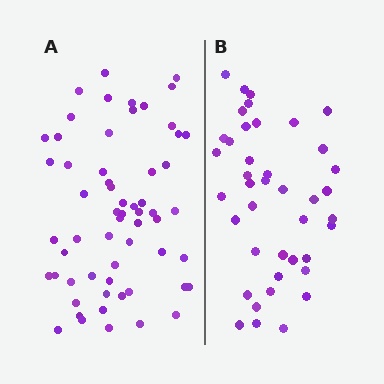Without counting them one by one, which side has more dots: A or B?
Region A (the left region) has more dots.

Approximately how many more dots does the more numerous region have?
Region A has approximately 20 more dots than region B.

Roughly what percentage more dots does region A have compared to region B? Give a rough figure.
About 45% more.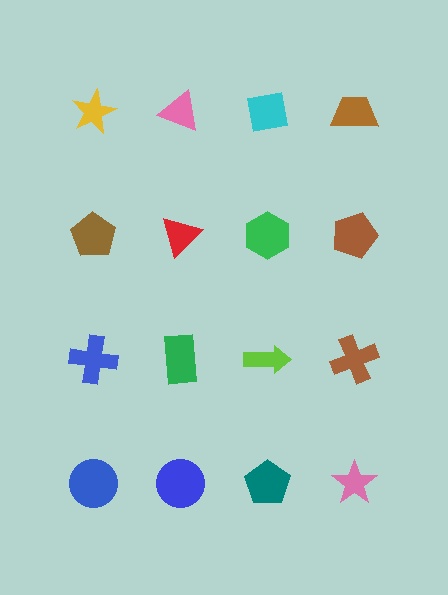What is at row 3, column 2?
A green rectangle.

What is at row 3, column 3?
A lime arrow.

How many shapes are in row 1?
4 shapes.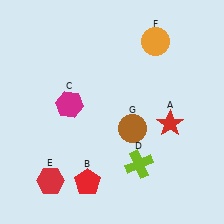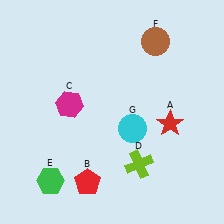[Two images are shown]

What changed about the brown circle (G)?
In Image 1, G is brown. In Image 2, it changed to cyan.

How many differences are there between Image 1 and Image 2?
There are 3 differences between the two images.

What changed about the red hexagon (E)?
In Image 1, E is red. In Image 2, it changed to green.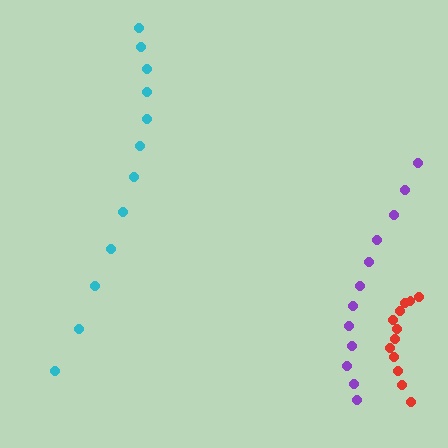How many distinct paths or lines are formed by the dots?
There are 3 distinct paths.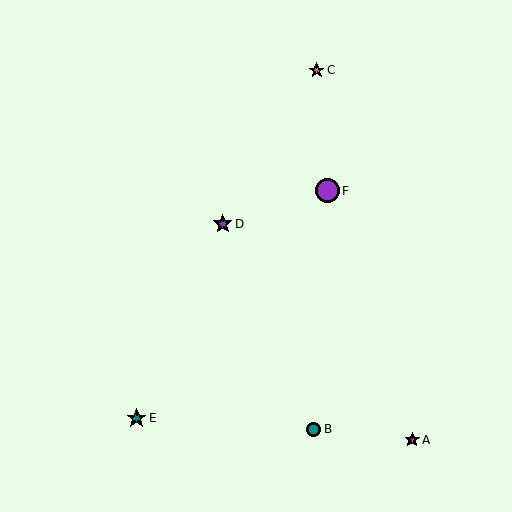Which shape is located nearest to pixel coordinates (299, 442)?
The teal circle (labeled B) at (313, 429) is nearest to that location.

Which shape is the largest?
The purple circle (labeled F) is the largest.